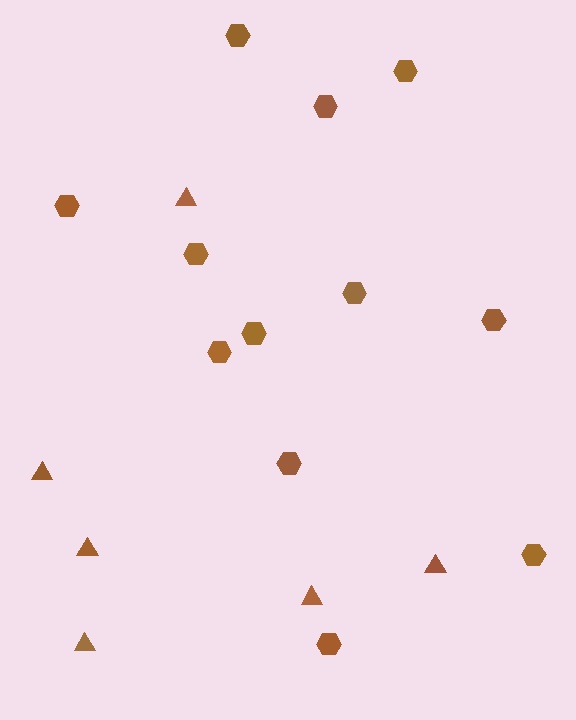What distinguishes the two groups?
There are 2 groups: one group of triangles (6) and one group of hexagons (12).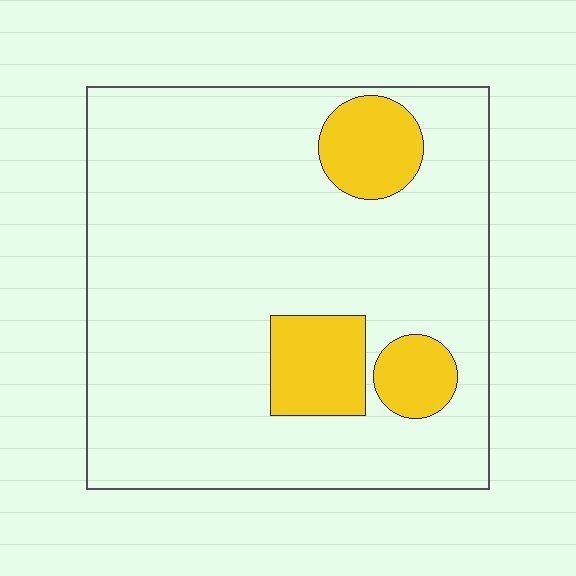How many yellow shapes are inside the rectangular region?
3.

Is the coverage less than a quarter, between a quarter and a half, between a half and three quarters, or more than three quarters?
Less than a quarter.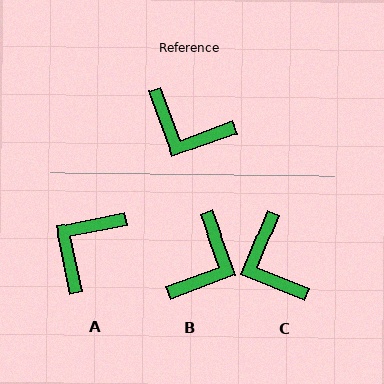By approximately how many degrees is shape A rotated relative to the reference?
Approximately 98 degrees clockwise.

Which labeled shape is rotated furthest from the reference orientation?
A, about 98 degrees away.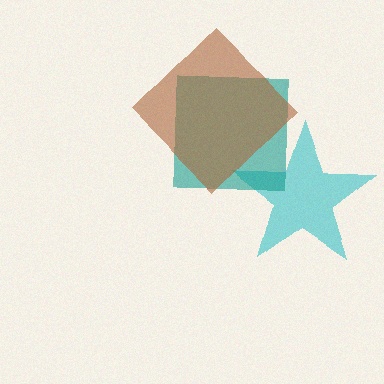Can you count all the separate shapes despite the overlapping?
Yes, there are 3 separate shapes.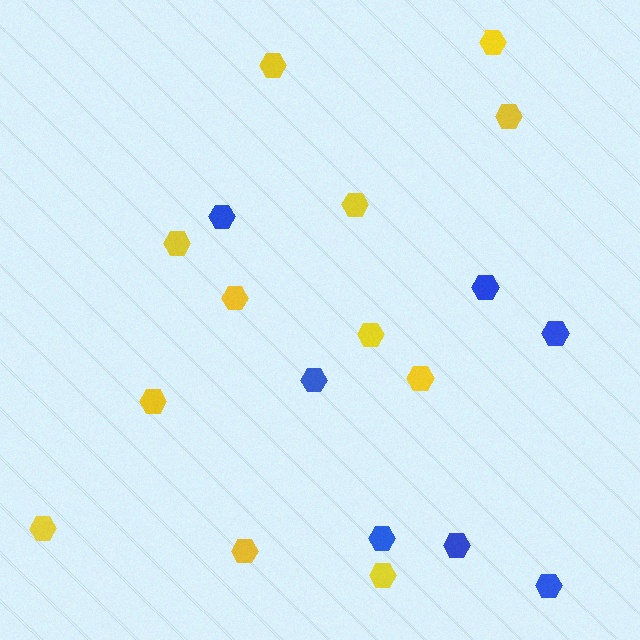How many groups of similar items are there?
There are 2 groups: one group of yellow hexagons (12) and one group of blue hexagons (7).